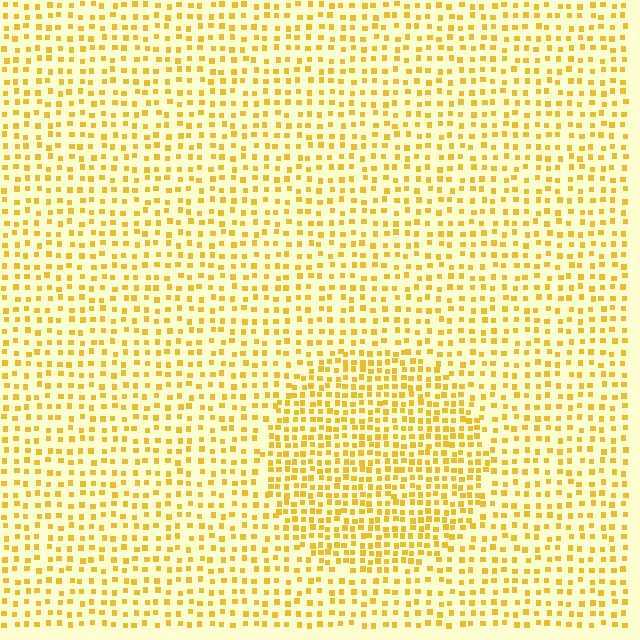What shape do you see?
I see a circle.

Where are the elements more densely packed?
The elements are more densely packed inside the circle boundary.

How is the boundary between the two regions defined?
The boundary is defined by a change in element density (approximately 1.7x ratio). All elements are the same color, size, and shape.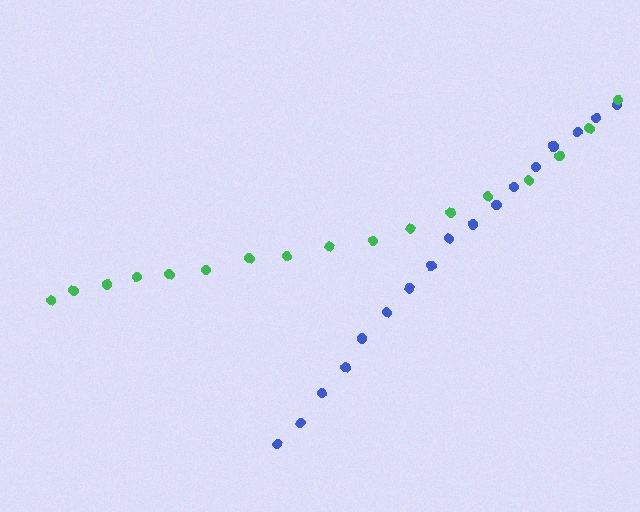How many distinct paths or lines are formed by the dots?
There are 2 distinct paths.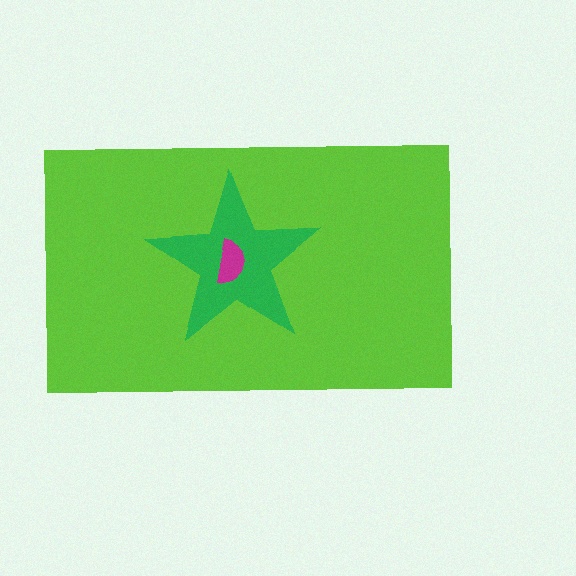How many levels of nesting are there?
3.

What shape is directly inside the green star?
The magenta semicircle.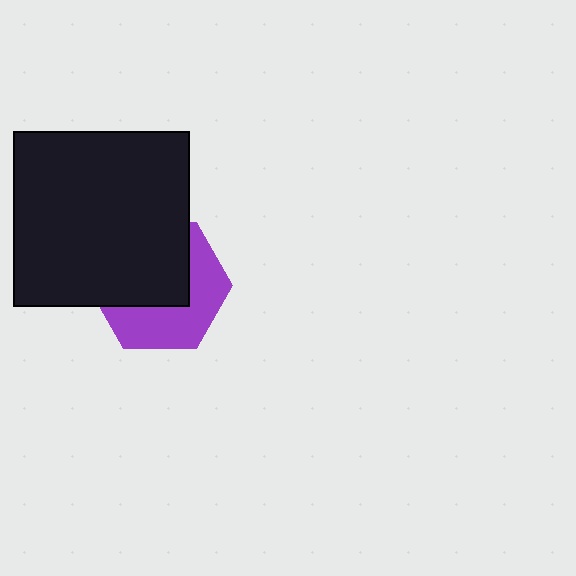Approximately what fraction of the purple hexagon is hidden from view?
Roughly 54% of the purple hexagon is hidden behind the black square.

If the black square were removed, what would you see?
You would see the complete purple hexagon.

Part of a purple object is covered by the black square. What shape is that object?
It is a hexagon.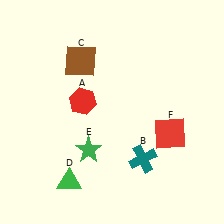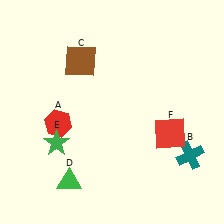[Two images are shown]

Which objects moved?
The objects that moved are: the red hexagon (A), the teal cross (B), the green star (E).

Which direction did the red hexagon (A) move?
The red hexagon (A) moved left.